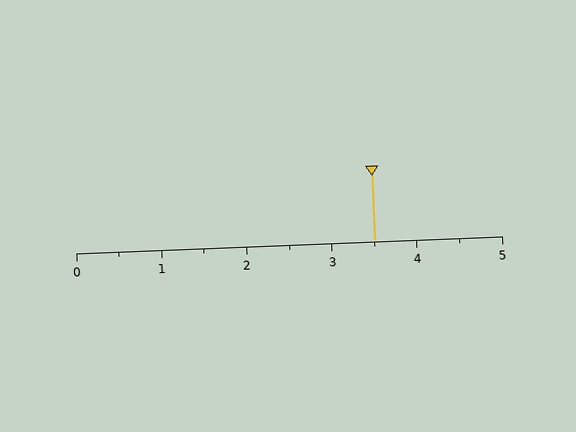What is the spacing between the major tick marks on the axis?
The major ticks are spaced 1 apart.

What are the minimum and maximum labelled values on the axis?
The axis runs from 0 to 5.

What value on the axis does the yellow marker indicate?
The marker indicates approximately 3.5.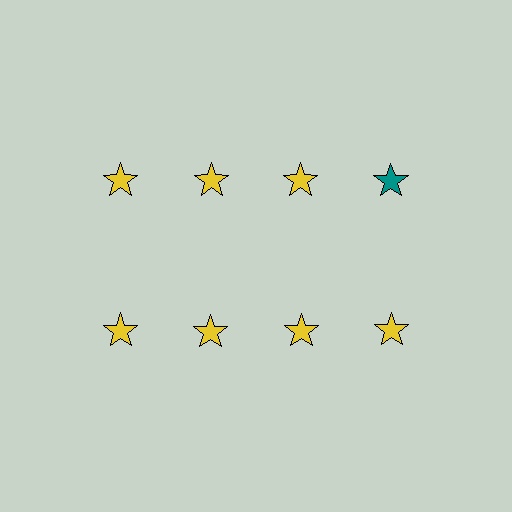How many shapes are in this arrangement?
There are 8 shapes arranged in a grid pattern.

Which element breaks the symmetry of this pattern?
The teal star in the top row, second from right column breaks the symmetry. All other shapes are yellow stars.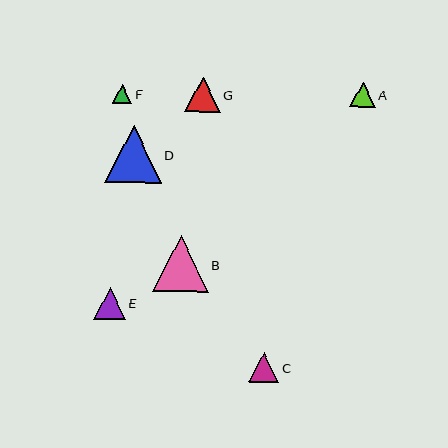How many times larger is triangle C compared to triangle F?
Triangle C is approximately 1.6 times the size of triangle F.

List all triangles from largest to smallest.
From largest to smallest: D, B, G, E, C, A, F.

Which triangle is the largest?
Triangle D is the largest with a size of approximately 56 pixels.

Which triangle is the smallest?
Triangle F is the smallest with a size of approximately 19 pixels.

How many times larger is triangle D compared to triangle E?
Triangle D is approximately 1.8 times the size of triangle E.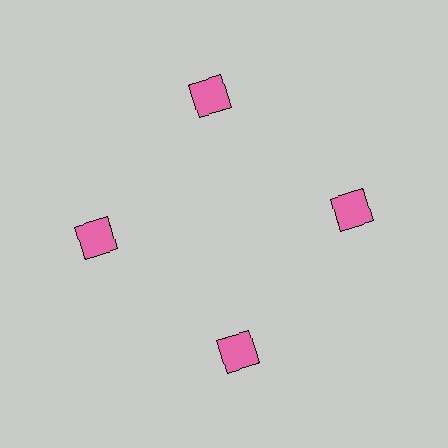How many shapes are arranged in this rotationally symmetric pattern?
There are 4 shapes, arranged in 4 groups of 1.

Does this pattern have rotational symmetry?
Yes, this pattern has 4-fold rotational symmetry. It looks the same after rotating 90 degrees around the center.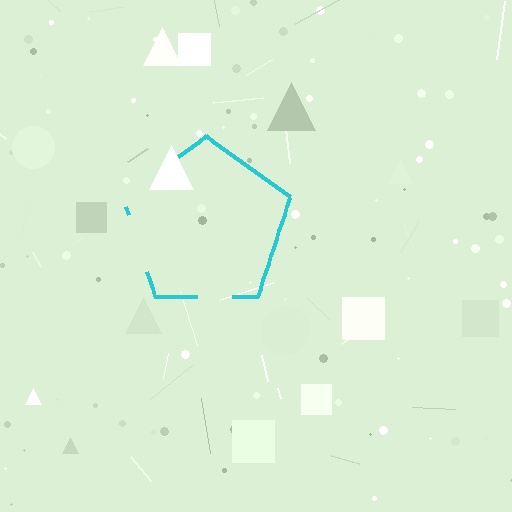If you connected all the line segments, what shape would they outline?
They would outline a pentagon.